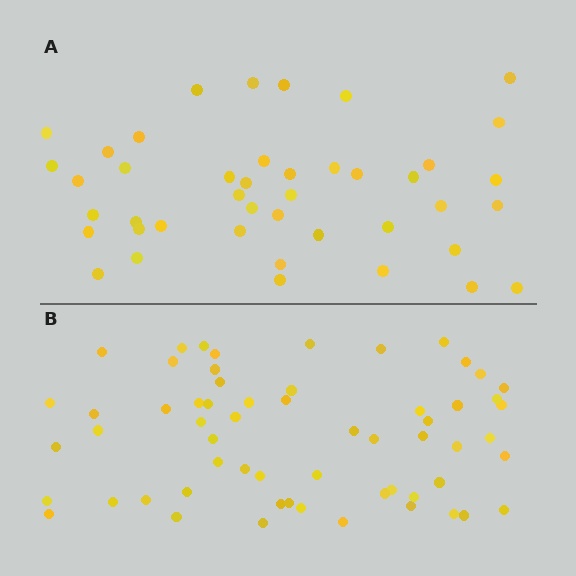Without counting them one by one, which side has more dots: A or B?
Region B (the bottom region) has more dots.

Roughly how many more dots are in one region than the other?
Region B has approximately 15 more dots than region A.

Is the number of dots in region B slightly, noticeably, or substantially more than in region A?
Region B has noticeably more, but not dramatically so. The ratio is roughly 1.4 to 1.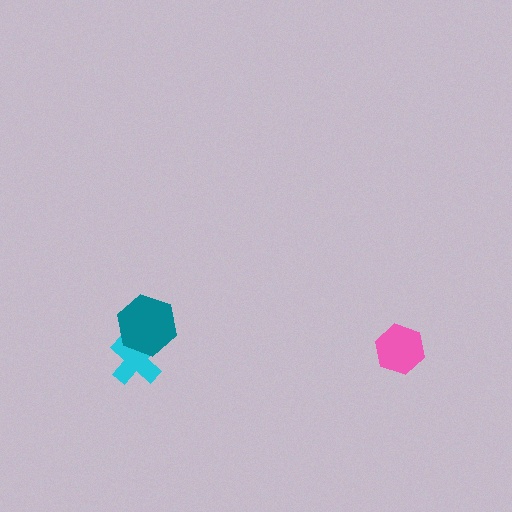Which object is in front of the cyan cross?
The teal hexagon is in front of the cyan cross.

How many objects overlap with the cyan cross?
1 object overlaps with the cyan cross.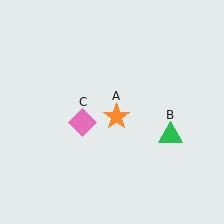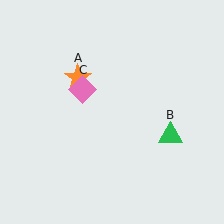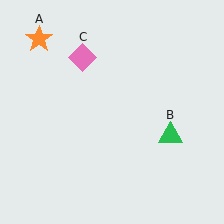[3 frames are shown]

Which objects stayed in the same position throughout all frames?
Green triangle (object B) remained stationary.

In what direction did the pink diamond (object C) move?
The pink diamond (object C) moved up.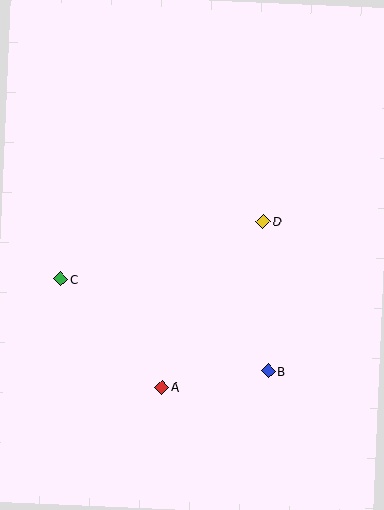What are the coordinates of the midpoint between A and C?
The midpoint between A and C is at (111, 333).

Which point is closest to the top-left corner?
Point C is closest to the top-left corner.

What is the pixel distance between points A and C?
The distance between A and C is 148 pixels.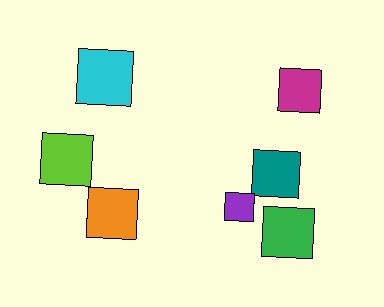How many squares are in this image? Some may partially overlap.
There are 7 squares.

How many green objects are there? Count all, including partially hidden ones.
There is 1 green object.